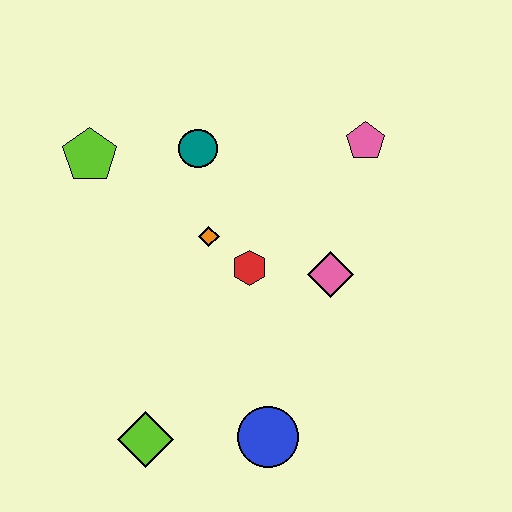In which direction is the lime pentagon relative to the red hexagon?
The lime pentagon is to the left of the red hexagon.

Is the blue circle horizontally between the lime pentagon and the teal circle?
No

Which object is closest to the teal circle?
The orange diamond is closest to the teal circle.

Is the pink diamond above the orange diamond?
No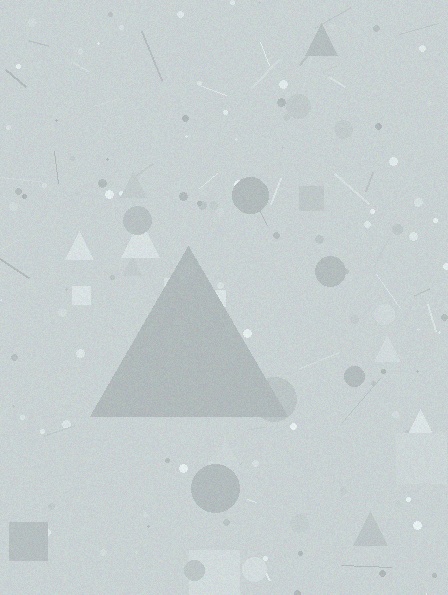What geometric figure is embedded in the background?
A triangle is embedded in the background.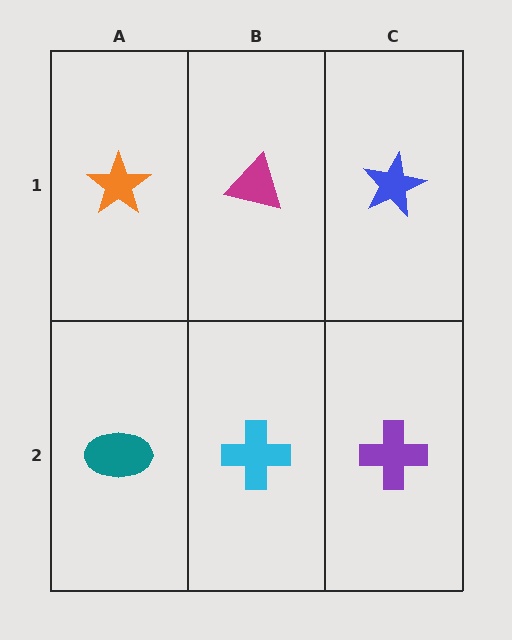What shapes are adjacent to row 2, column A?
An orange star (row 1, column A), a cyan cross (row 2, column B).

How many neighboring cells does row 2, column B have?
3.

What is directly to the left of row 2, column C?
A cyan cross.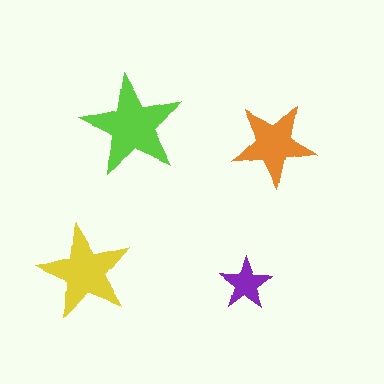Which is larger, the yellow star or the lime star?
The lime one.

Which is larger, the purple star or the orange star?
The orange one.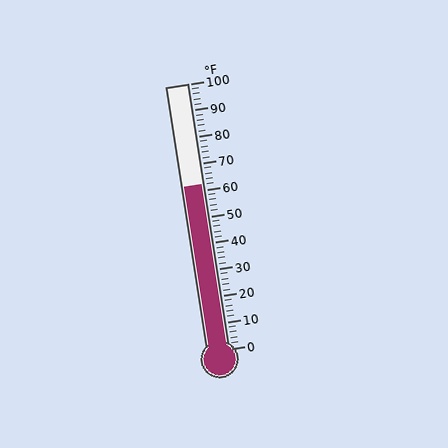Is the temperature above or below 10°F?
The temperature is above 10°F.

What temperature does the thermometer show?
The thermometer shows approximately 62°F.